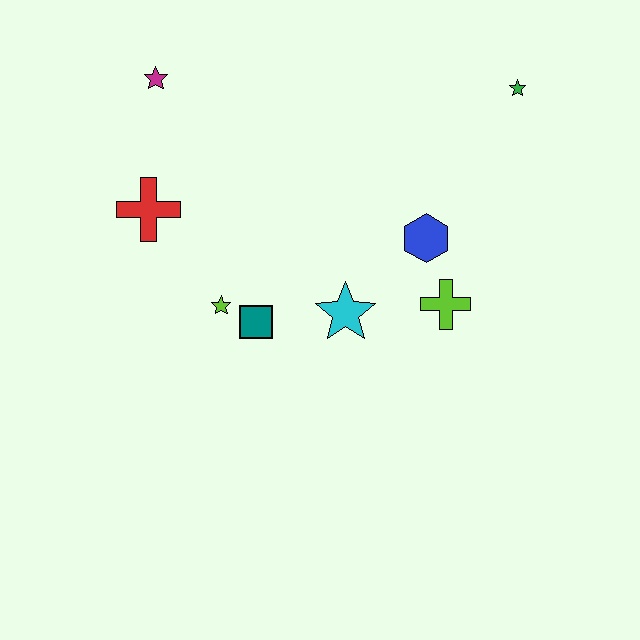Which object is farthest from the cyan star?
The magenta star is farthest from the cyan star.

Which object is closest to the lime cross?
The blue hexagon is closest to the lime cross.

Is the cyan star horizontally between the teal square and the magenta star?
No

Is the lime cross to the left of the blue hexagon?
No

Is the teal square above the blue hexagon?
No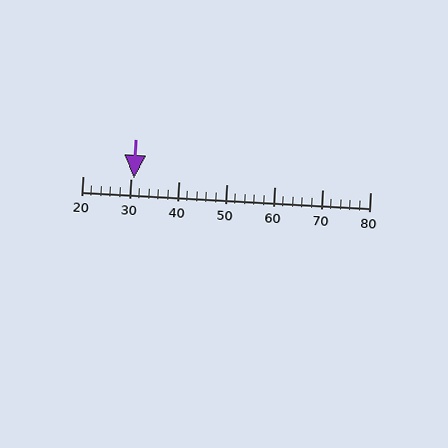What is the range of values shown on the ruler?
The ruler shows values from 20 to 80.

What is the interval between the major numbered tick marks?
The major tick marks are spaced 10 units apart.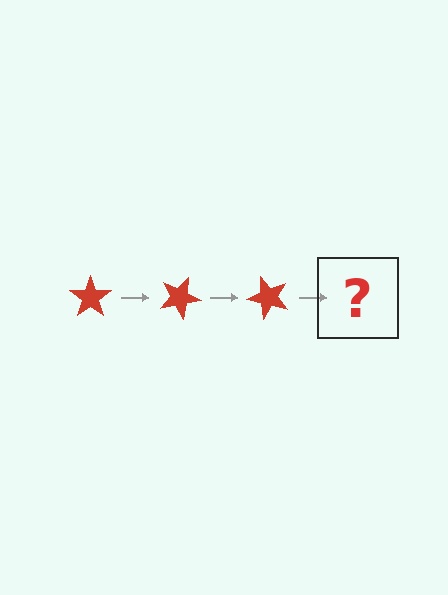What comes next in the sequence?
The next element should be a red star rotated 75 degrees.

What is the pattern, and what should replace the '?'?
The pattern is that the star rotates 25 degrees each step. The '?' should be a red star rotated 75 degrees.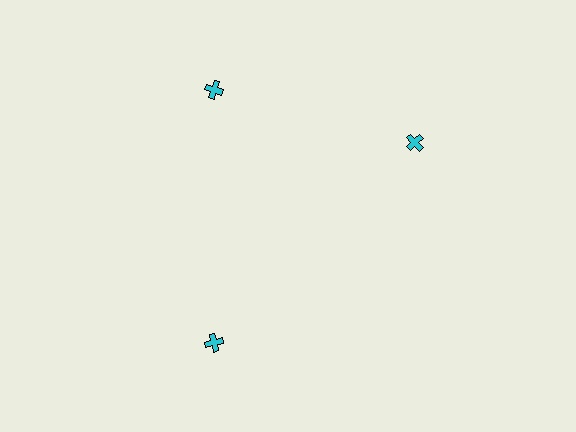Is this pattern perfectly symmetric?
No. The 3 cyan crosses are arranged in a ring, but one element near the 3 o'clock position is rotated out of alignment along the ring, breaking the 3-fold rotational symmetry.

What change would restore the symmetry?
The symmetry would be restored by rotating it back into even spacing with its neighbors so that all 3 crosses sit at equal angles and equal distance from the center.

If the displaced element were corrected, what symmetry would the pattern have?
It would have 3-fold rotational symmetry — the pattern would map onto itself every 120 degrees.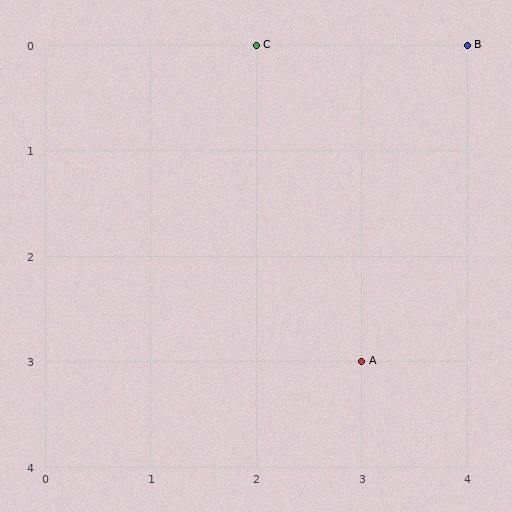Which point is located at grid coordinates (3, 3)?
Point A is at (3, 3).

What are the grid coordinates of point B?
Point B is at grid coordinates (4, 0).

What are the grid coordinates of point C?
Point C is at grid coordinates (2, 0).